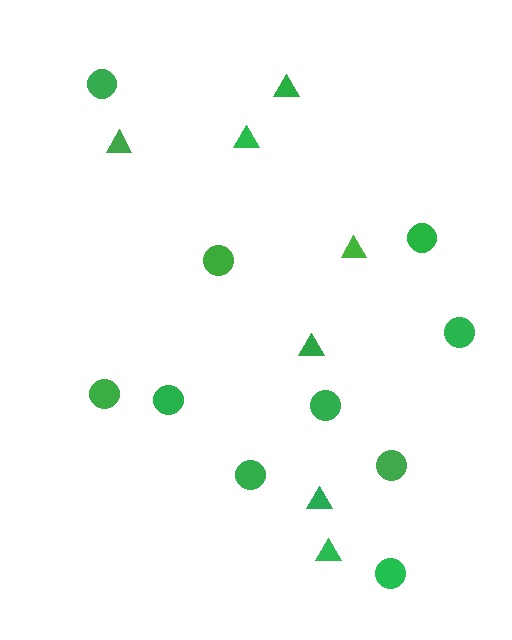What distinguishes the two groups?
There are 2 groups: one group of circles (10) and one group of triangles (7).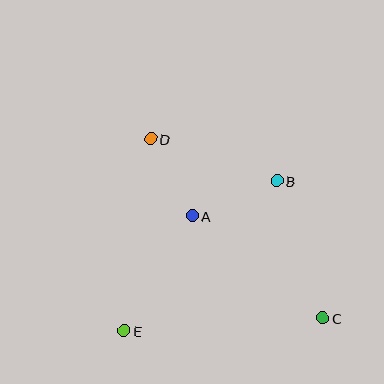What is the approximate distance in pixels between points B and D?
The distance between B and D is approximately 133 pixels.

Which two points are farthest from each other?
Points C and D are farthest from each other.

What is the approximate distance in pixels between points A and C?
The distance between A and C is approximately 166 pixels.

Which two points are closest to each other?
Points A and D are closest to each other.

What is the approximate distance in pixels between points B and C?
The distance between B and C is approximately 145 pixels.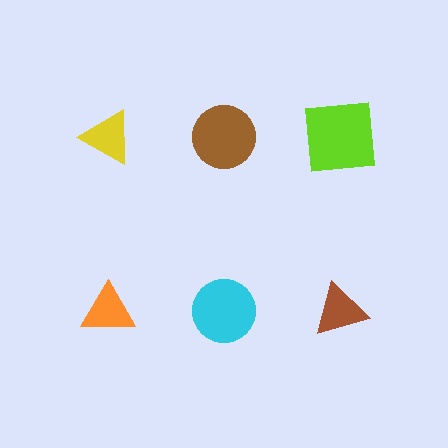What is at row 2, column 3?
A brown triangle.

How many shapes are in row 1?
3 shapes.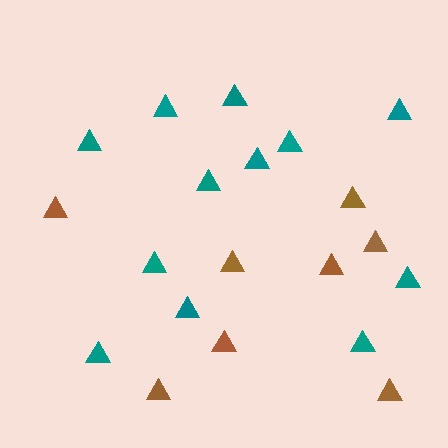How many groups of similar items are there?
There are 2 groups: one group of teal triangles (12) and one group of brown triangles (8).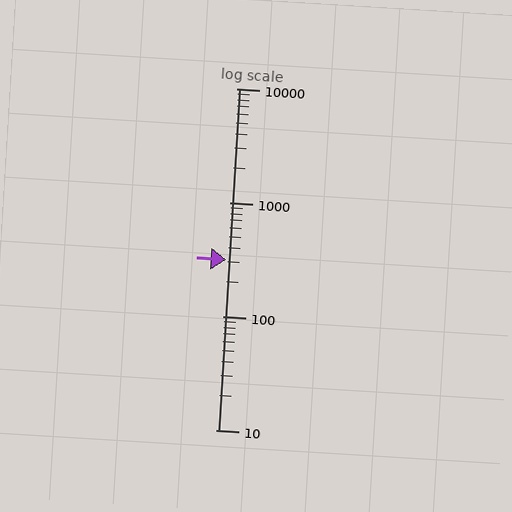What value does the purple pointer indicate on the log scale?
The pointer indicates approximately 310.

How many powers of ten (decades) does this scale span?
The scale spans 3 decades, from 10 to 10000.